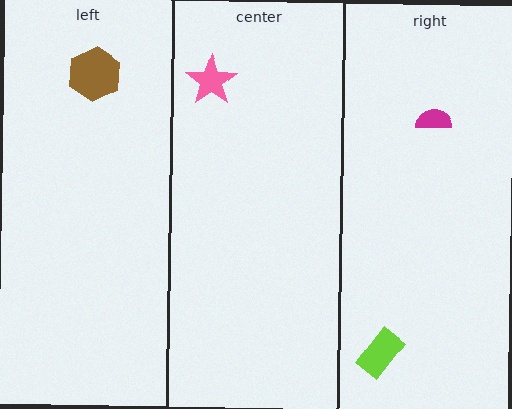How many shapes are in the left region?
1.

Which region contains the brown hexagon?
The left region.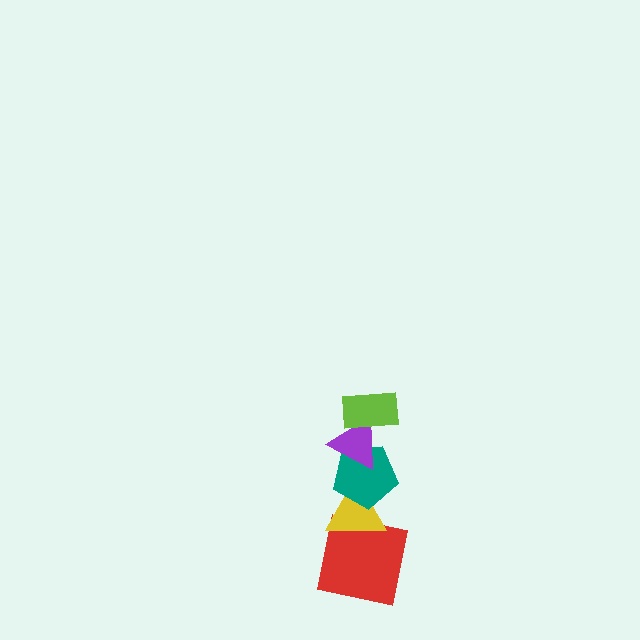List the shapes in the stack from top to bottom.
From top to bottom: the lime rectangle, the purple triangle, the teal pentagon, the yellow triangle, the red square.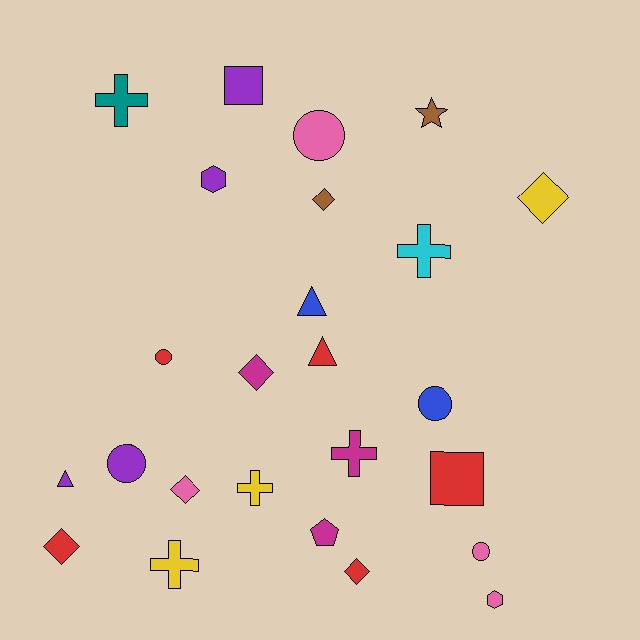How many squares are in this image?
There are 2 squares.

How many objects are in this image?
There are 25 objects.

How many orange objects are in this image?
There are no orange objects.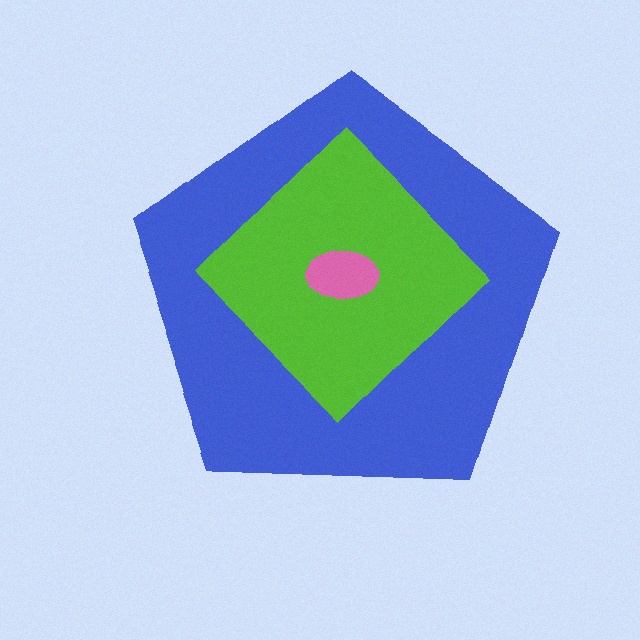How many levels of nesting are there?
3.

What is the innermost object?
The pink ellipse.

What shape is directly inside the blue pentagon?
The lime diamond.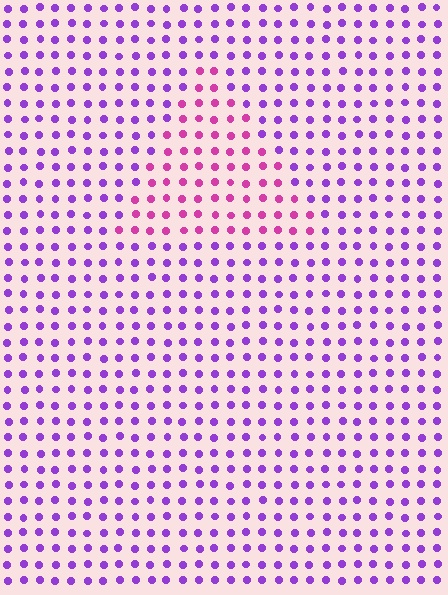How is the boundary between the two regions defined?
The boundary is defined purely by a slight shift in hue (about 43 degrees). Spacing, size, and orientation are identical on both sides.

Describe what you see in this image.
The image is filled with small purple elements in a uniform arrangement. A triangle-shaped region is visible where the elements are tinted to a slightly different hue, forming a subtle color boundary.